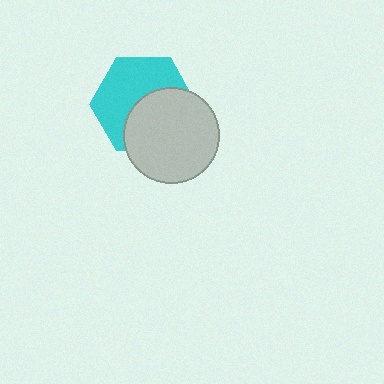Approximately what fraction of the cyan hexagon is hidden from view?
Roughly 46% of the cyan hexagon is hidden behind the light gray circle.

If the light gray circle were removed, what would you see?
You would see the complete cyan hexagon.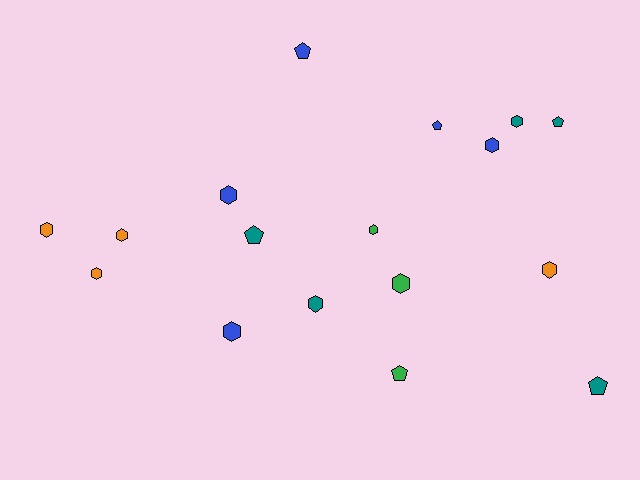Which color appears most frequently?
Teal, with 5 objects.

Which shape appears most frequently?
Hexagon, with 11 objects.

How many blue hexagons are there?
There are 3 blue hexagons.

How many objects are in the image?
There are 17 objects.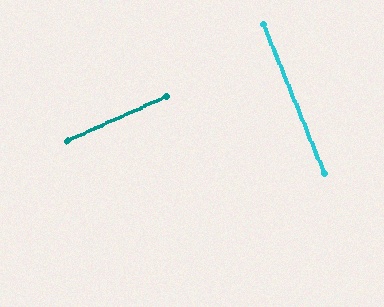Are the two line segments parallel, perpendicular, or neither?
Perpendicular — they meet at approximately 88°.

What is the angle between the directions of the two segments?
Approximately 88 degrees.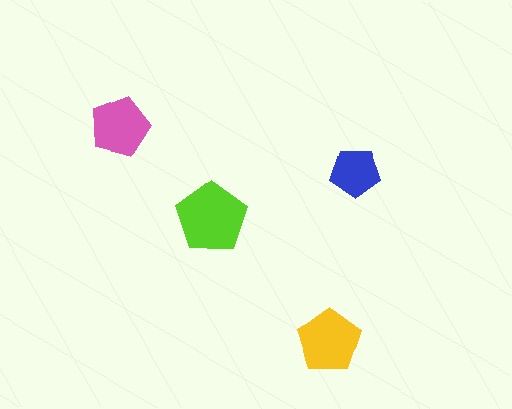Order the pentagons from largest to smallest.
the lime one, the yellow one, the pink one, the blue one.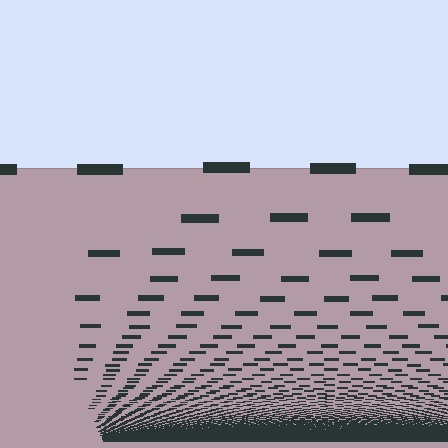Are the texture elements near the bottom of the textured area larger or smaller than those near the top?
Smaller. The gradient is inverted — elements near the bottom are smaller and denser.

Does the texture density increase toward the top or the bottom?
Density increases toward the bottom.